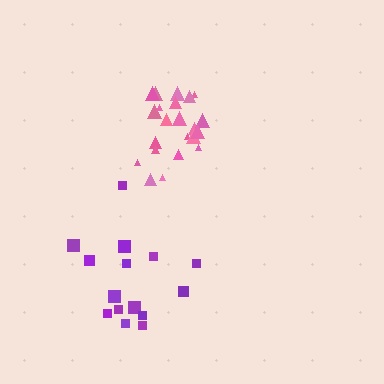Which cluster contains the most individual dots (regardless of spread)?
Pink (22).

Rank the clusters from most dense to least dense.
pink, purple.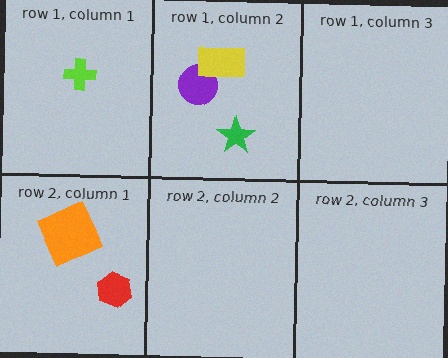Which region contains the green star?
The row 1, column 2 region.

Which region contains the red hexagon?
The row 2, column 1 region.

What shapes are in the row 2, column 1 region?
The red hexagon, the orange square.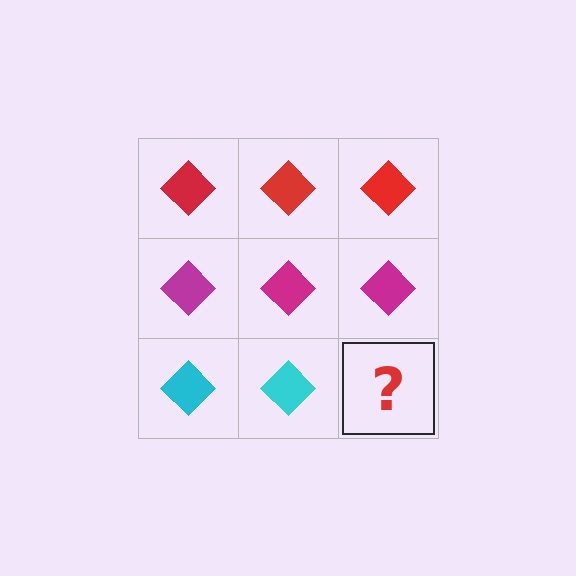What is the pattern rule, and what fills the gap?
The rule is that each row has a consistent color. The gap should be filled with a cyan diamond.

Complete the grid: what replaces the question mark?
The question mark should be replaced with a cyan diamond.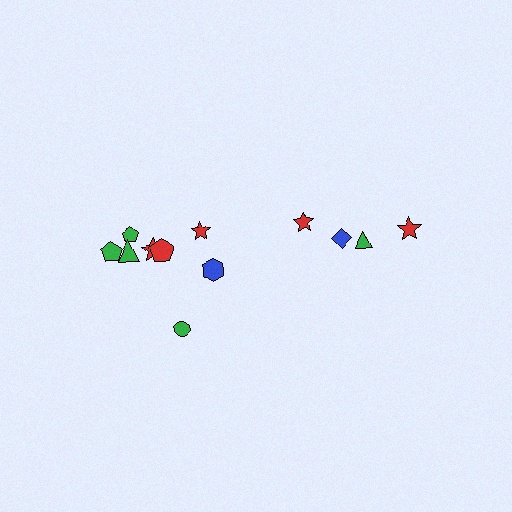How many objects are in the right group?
There are 4 objects.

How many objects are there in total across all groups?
There are 12 objects.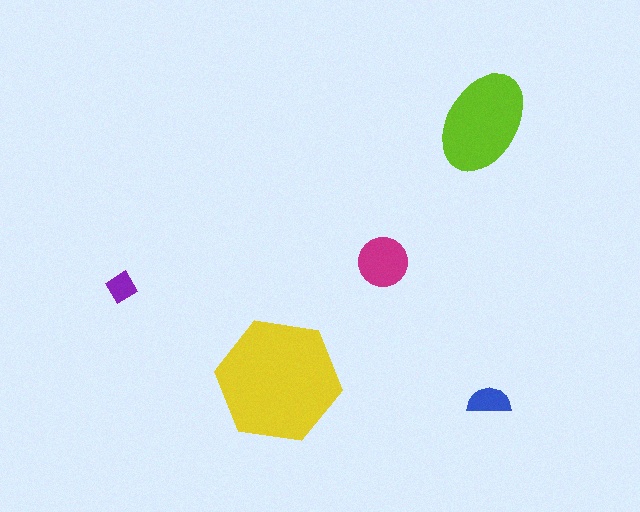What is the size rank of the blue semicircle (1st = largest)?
4th.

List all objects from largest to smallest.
The yellow hexagon, the lime ellipse, the magenta circle, the blue semicircle, the purple diamond.